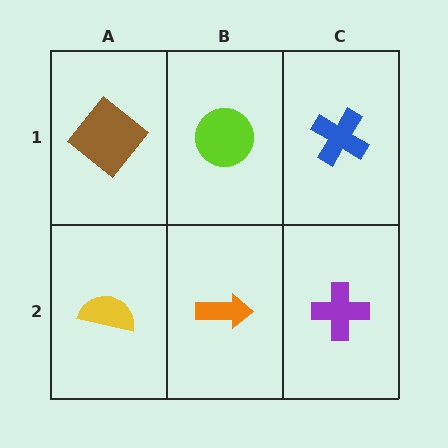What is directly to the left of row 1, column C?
A lime circle.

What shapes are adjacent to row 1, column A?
A yellow semicircle (row 2, column A), a lime circle (row 1, column B).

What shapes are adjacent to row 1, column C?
A purple cross (row 2, column C), a lime circle (row 1, column B).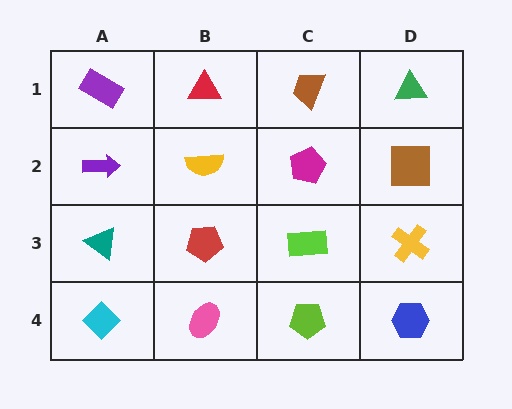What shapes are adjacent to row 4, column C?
A lime rectangle (row 3, column C), a pink ellipse (row 4, column B), a blue hexagon (row 4, column D).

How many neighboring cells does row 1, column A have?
2.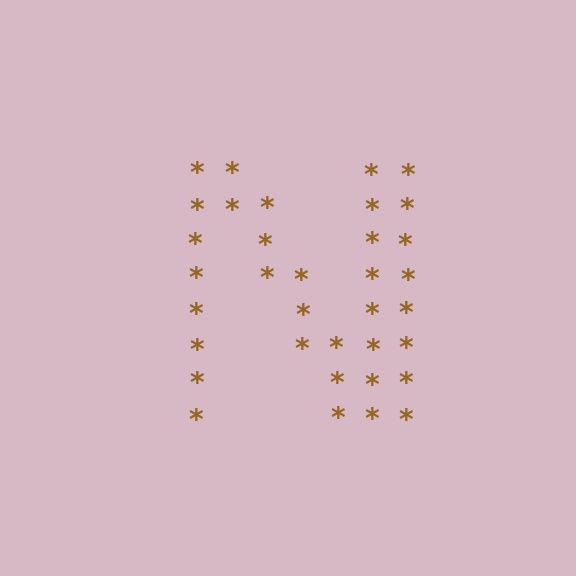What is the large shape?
The large shape is the letter N.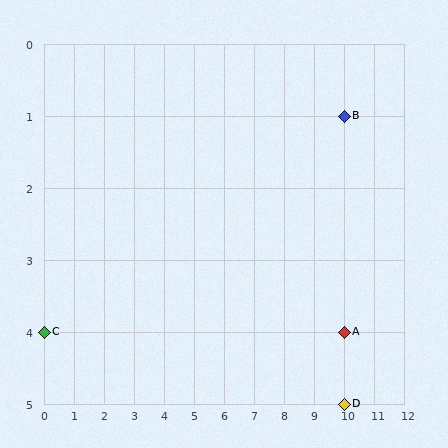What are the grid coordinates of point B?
Point B is at grid coordinates (10, 1).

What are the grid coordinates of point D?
Point D is at grid coordinates (10, 5).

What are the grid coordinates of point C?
Point C is at grid coordinates (0, 4).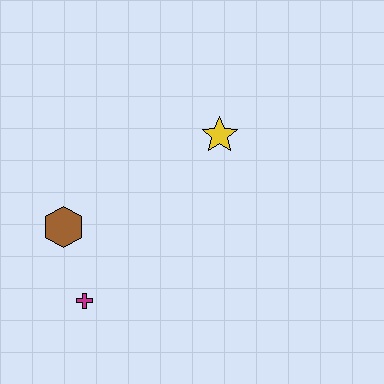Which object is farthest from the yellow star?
The magenta cross is farthest from the yellow star.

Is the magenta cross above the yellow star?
No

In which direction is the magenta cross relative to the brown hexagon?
The magenta cross is below the brown hexagon.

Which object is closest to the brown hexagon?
The magenta cross is closest to the brown hexagon.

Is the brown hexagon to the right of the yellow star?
No